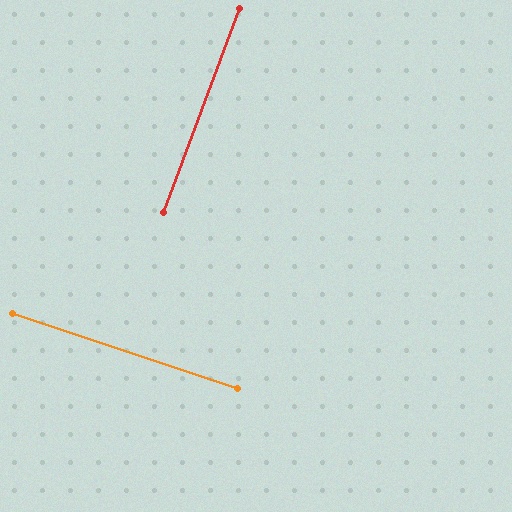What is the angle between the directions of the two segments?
Approximately 88 degrees.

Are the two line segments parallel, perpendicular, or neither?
Perpendicular — they meet at approximately 88°.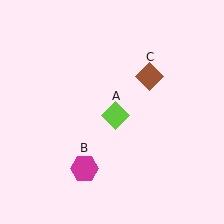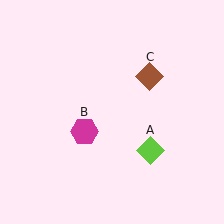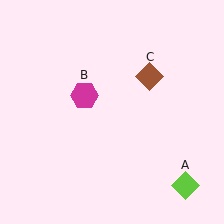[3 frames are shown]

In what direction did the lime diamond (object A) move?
The lime diamond (object A) moved down and to the right.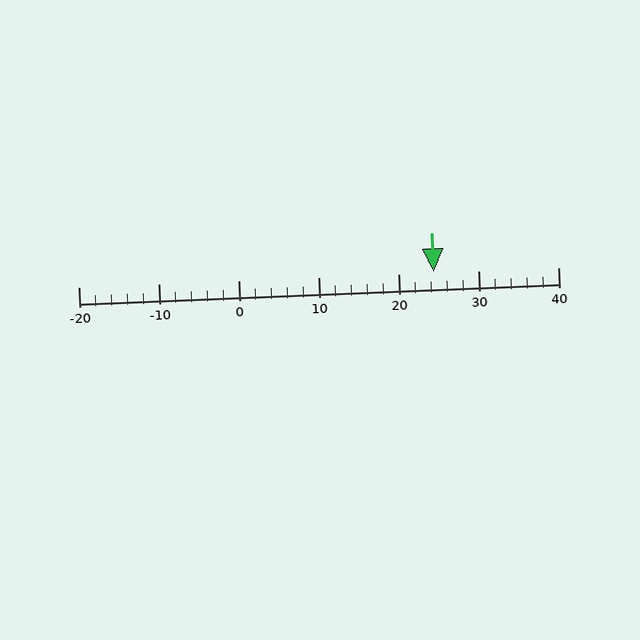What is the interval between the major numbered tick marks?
The major tick marks are spaced 10 units apart.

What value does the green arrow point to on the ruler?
The green arrow points to approximately 24.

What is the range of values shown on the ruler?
The ruler shows values from -20 to 40.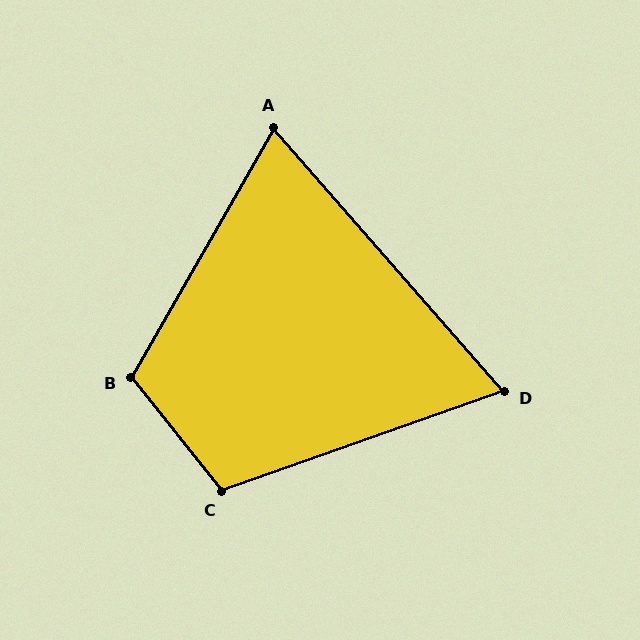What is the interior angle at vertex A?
Approximately 71 degrees (acute).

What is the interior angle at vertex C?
Approximately 109 degrees (obtuse).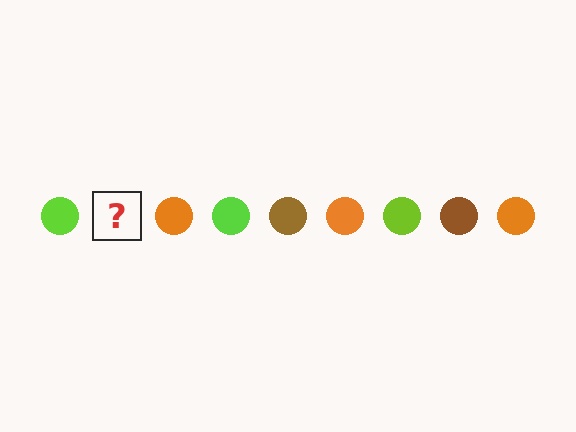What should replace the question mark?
The question mark should be replaced with a brown circle.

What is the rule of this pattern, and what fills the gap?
The rule is that the pattern cycles through lime, brown, orange circles. The gap should be filled with a brown circle.